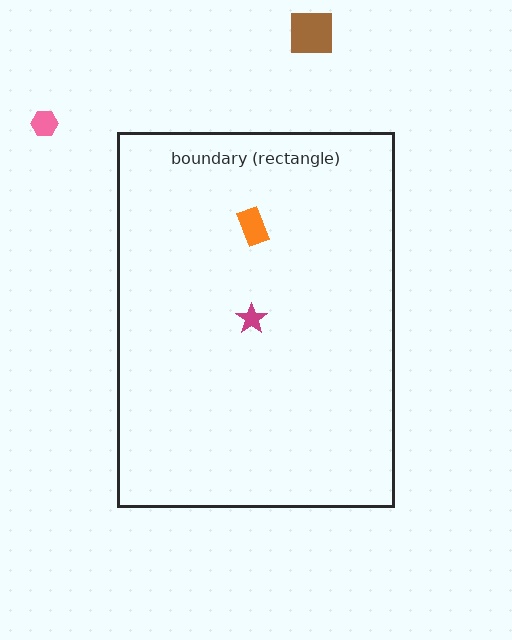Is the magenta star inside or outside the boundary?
Inside.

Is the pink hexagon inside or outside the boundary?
Outside.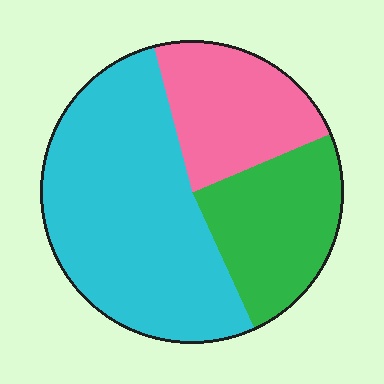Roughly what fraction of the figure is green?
Green takes up about one quarter (1/4) of the figure.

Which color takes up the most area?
Cyan, at roughly 55%.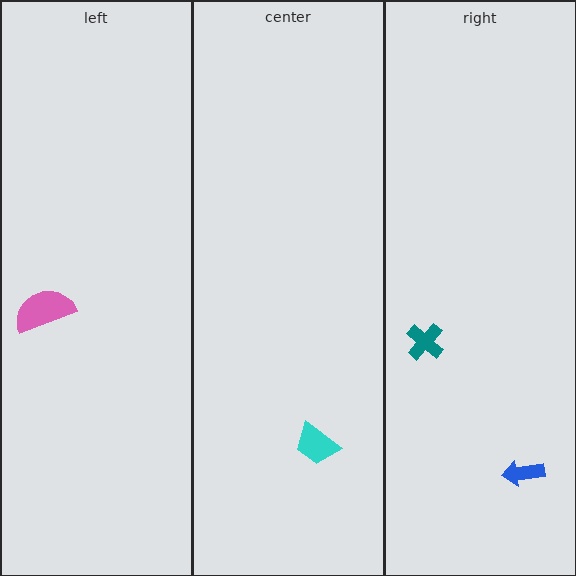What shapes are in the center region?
The cyan trapezoid.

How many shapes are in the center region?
1.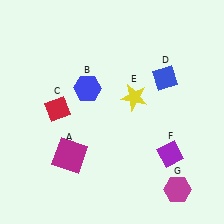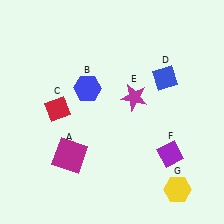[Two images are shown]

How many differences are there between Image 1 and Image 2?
There are 2 differences between the two images.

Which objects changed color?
E changed from yellow to magenta. G changed from magenta to yellow.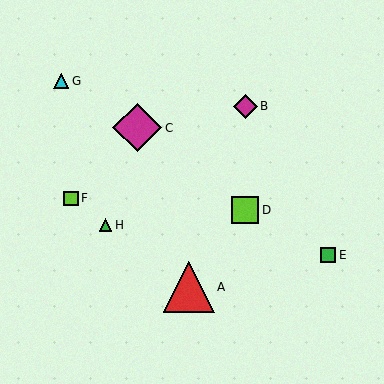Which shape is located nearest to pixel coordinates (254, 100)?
The magenta diamond (labeled B) at (245, 106) is nearest to that location.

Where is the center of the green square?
The center of the green square is at (328, 255).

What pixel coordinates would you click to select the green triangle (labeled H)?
Click at (106, 225) to select the green triangle H.